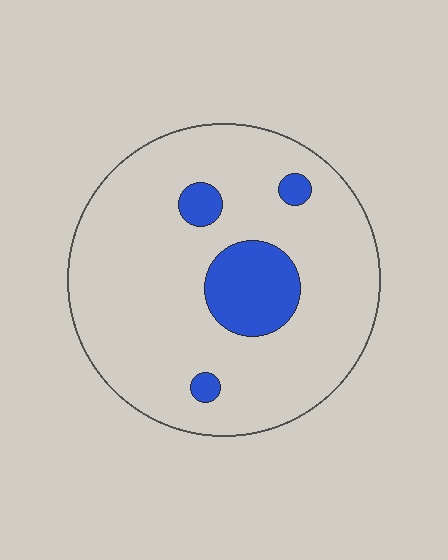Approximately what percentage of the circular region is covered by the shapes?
Approximately 15%.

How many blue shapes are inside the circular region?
4.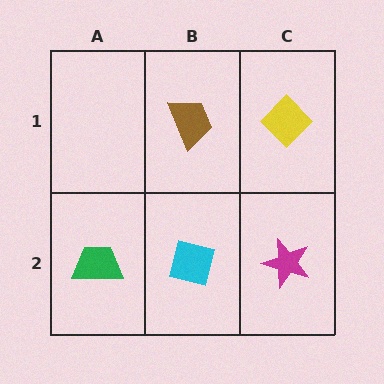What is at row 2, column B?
A cyan square.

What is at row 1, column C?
A yellow diamond.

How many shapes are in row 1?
2 shapes.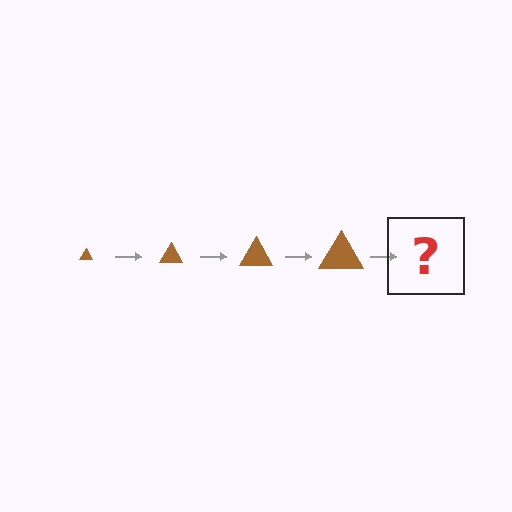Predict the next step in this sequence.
The next step is a brown triangle, larger than the previous one.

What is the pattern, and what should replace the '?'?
The pattern is that the triangle gets progressively larger each step. The '?' should be a brown triangle, larger than the previous one.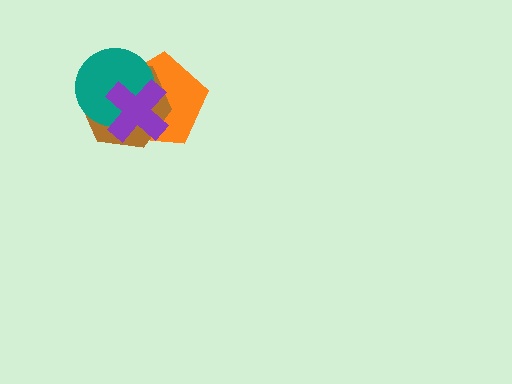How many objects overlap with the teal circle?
3 objects overlap with the teal circle.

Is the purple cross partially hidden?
No, no other shape covers it.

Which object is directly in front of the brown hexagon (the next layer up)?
The teal circle is directly in front of the brown hexagon.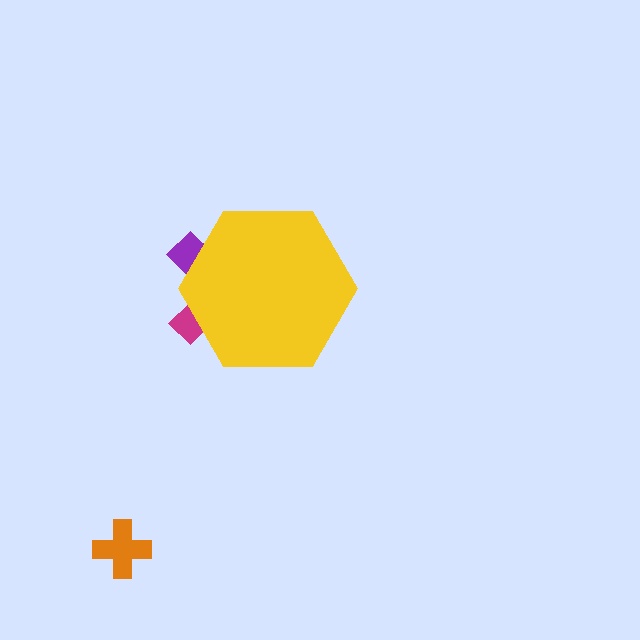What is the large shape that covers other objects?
A yellow hexagon.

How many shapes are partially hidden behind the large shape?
2 shapes are partially hidden.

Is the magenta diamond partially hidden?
Yes, the magenta diamond is partially hidden behind the yellow hexagon.